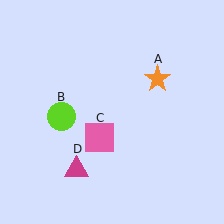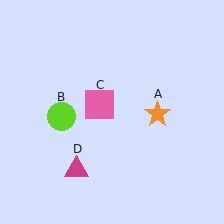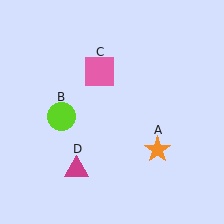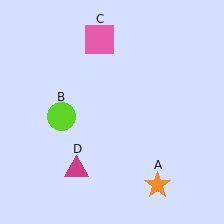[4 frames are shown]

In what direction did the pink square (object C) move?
The pink square (object C) moved up.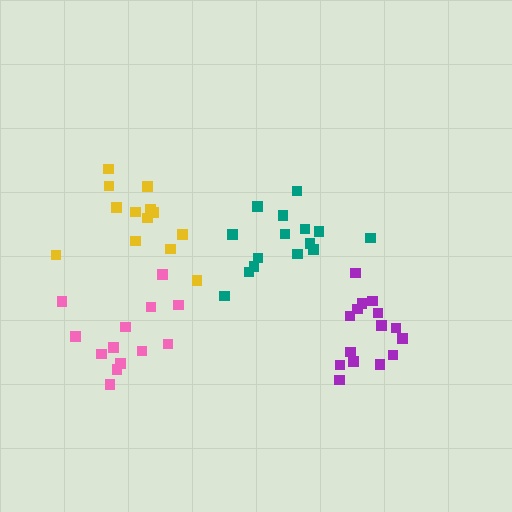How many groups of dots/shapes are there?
There are 4 groups.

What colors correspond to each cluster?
The clusters are colored: teal, yellow, pink, purple.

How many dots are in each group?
Group 1: 16 dots, Group 2: 13 dots, Group 3: 13 dots, Group 4: 15 dots (57 total).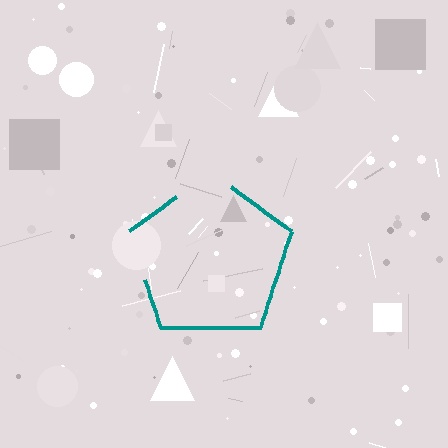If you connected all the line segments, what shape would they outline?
They would outline a pentagon.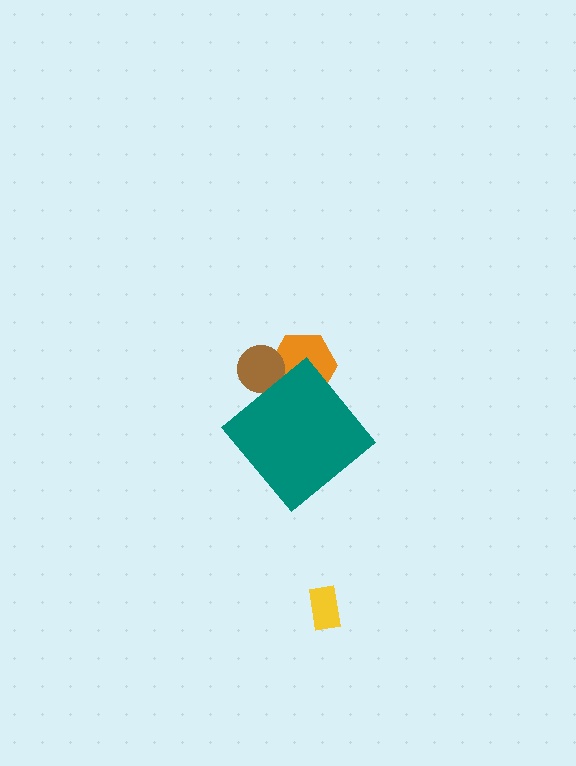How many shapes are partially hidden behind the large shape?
2 shapes are partially hidden.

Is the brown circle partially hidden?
Yes, the brown circle is partially hidden behind the teal diamond.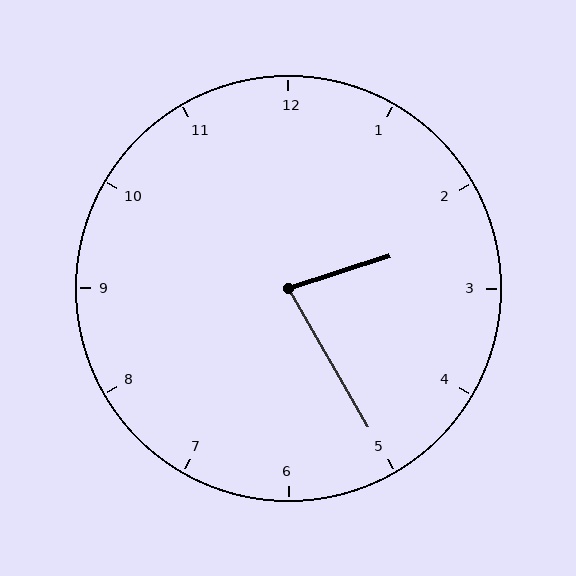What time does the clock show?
2:25.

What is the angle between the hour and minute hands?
Approximately 78 degrees.